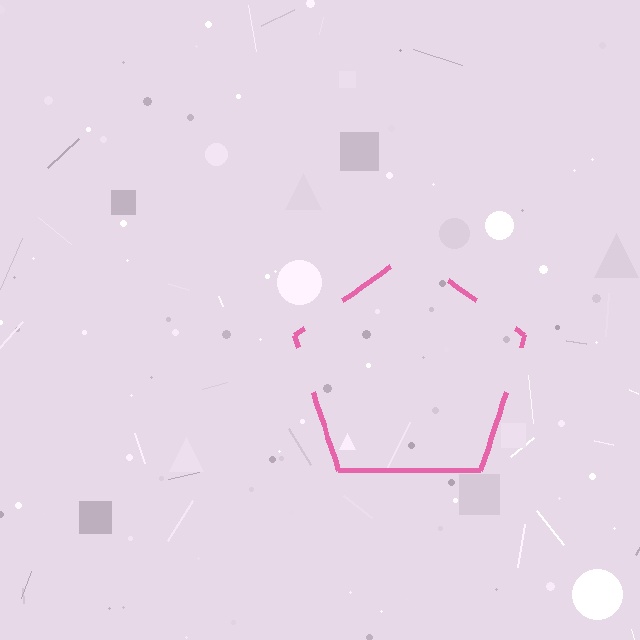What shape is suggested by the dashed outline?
The dashed outline suggests a pentagon.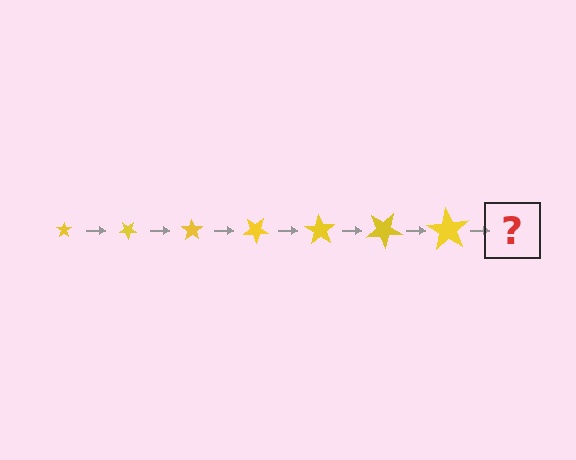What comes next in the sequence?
The next element should be a star, larger than the previous one and rotated 245 degrees from the start.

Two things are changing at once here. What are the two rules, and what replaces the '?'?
The two rules are that the star grows larger each step and it rotates 35 degrees each step. The '?' should be a star, larger than the previous one and rotated 245 degrees from the start.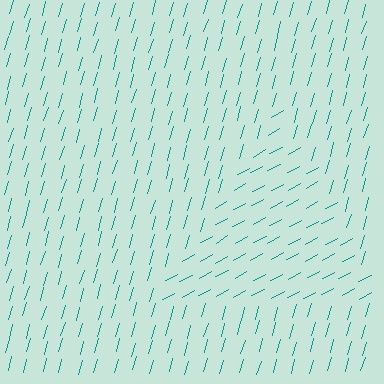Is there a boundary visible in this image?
Yes, there is a texture boundary formed by a change in line orientation.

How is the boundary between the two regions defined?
The boundary is defined purely by a change in line orientation (approximately 45 degrees difference). All lines are the same color and thickness.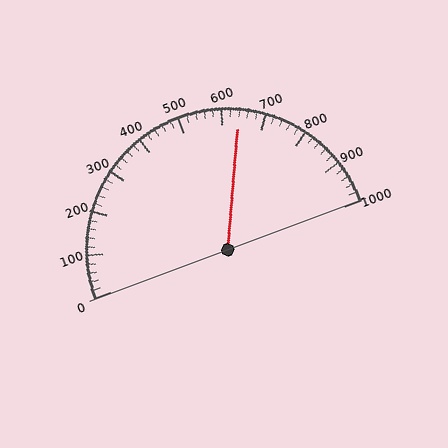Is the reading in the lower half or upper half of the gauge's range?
The reading is in the upper half of the range (0 to 1000).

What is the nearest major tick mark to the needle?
The nearest major tick mark is 600.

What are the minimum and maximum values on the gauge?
The gauge ranges from 0 to 1000.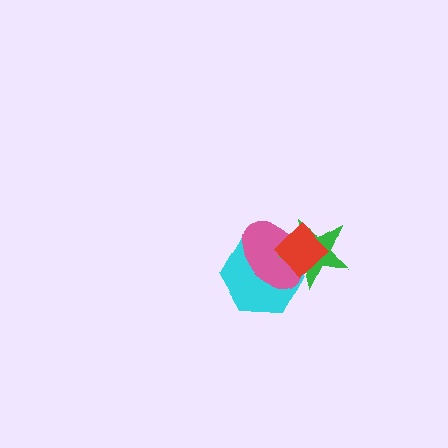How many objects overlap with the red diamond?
3 objects overlap with the red diamond.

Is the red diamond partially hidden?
No, no other shape covers it.